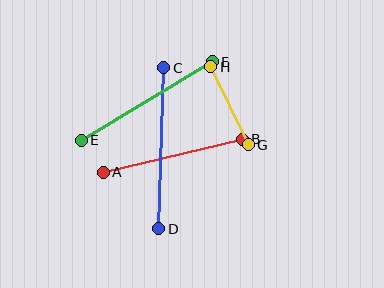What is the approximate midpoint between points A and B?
The midpoint is at approximately (173, 156) pixels.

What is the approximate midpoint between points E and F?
The midpoint is at approximately (147, 101) pixels.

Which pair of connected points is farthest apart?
Points C and D are farthest apart.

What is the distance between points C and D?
The distance is approximately 161 pixels.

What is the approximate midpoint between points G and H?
The midpoint is at approximately (230, 106) pixels.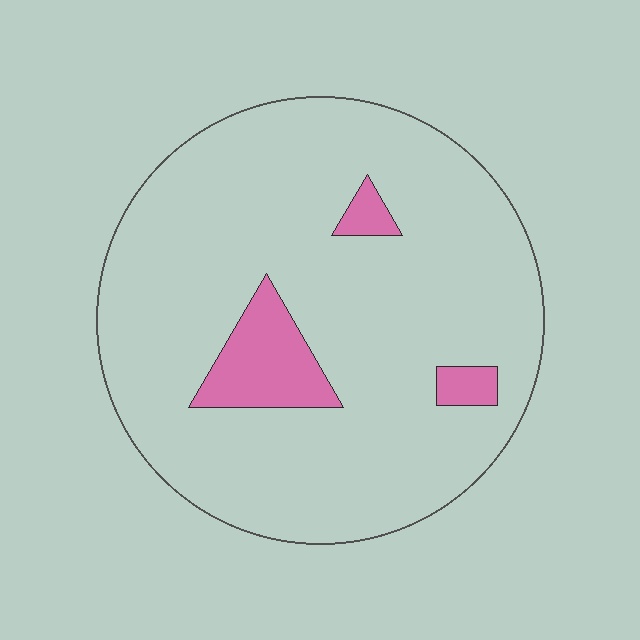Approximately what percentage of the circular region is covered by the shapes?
Approximately 10%.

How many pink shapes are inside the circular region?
3.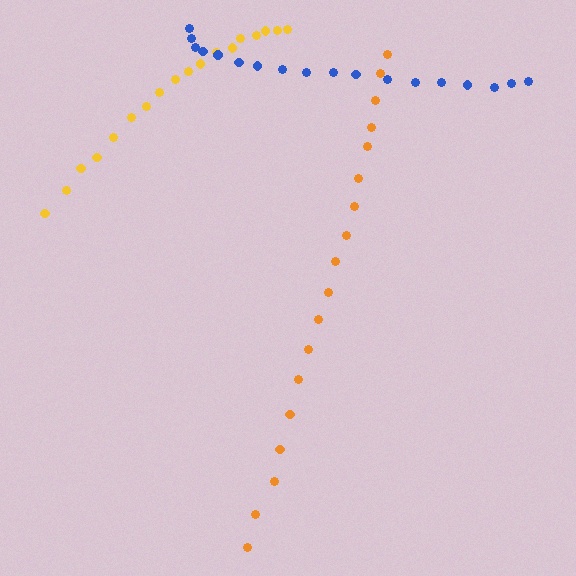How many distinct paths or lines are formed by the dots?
There are 3 distinct paths.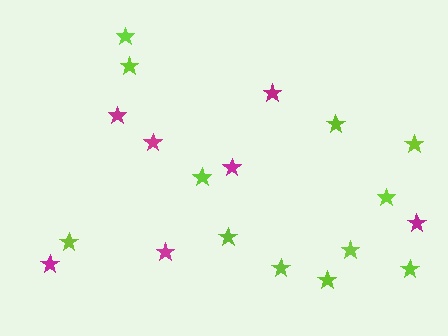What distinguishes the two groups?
There are 2 groups: one group of lime stars (12) and one group of magenta stars (7).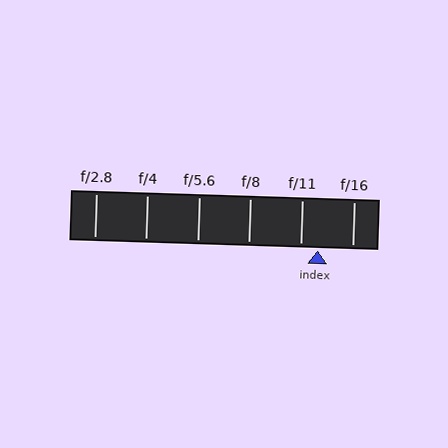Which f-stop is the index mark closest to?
The index mark is closest to f/11.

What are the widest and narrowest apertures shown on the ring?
The widest aperture shown is f/2.8 and the narrowest is f/16.